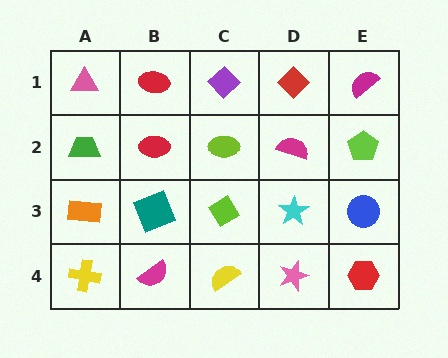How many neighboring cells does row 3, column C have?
4.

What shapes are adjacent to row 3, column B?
A red ellipse (row 2, column B), a magenta semicircle (row 4, column B), an orange rectangle (row 3, column A), a lime diamond (row 3, column C).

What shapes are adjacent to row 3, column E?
A lime pentagon (row 2, column E), a red hexagon (row 4, column E), a cyan star (row 3, column D).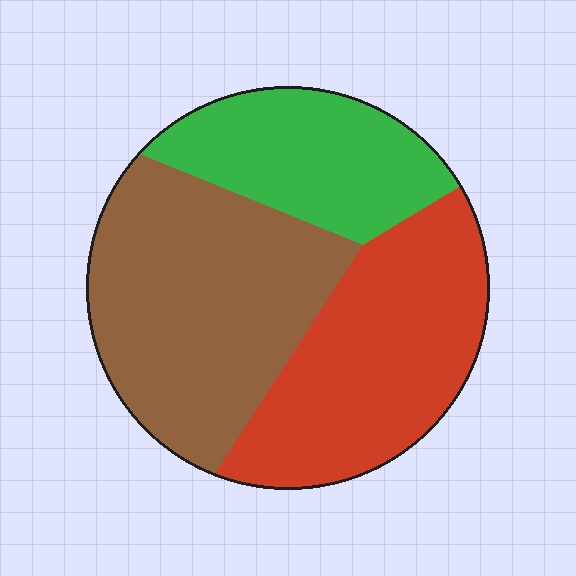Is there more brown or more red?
Brown.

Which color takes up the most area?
Brown, at roughly 40%.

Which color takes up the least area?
Green, at roughly 25%.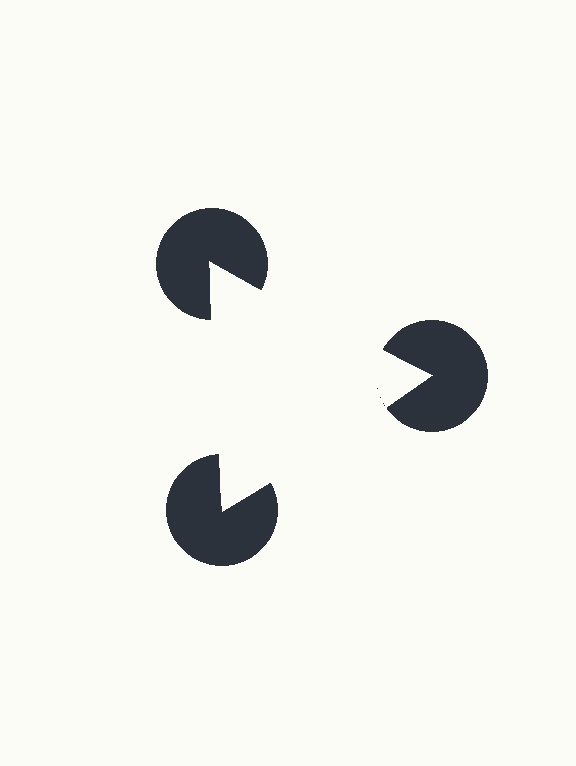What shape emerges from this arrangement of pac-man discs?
An illusory triangle — its edges are inferred from the aligned wedge cuts in the pac-man discs, not physically drawn.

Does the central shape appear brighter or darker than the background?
It typically appears slightly brighter than the background, even though no actual brightness change is drawn.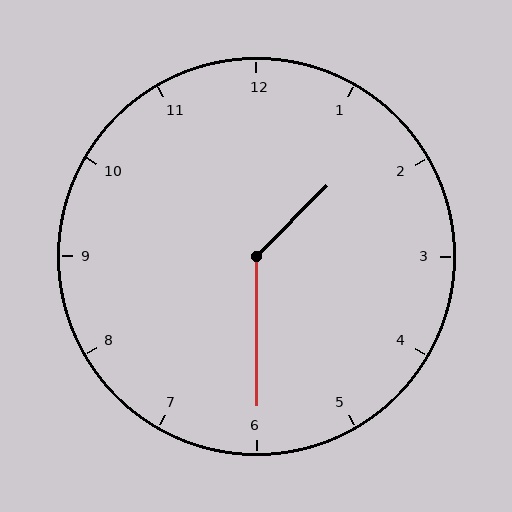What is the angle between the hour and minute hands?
Approximately 135 degrees.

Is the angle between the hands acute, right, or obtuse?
It is obtuse.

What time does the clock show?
1:30.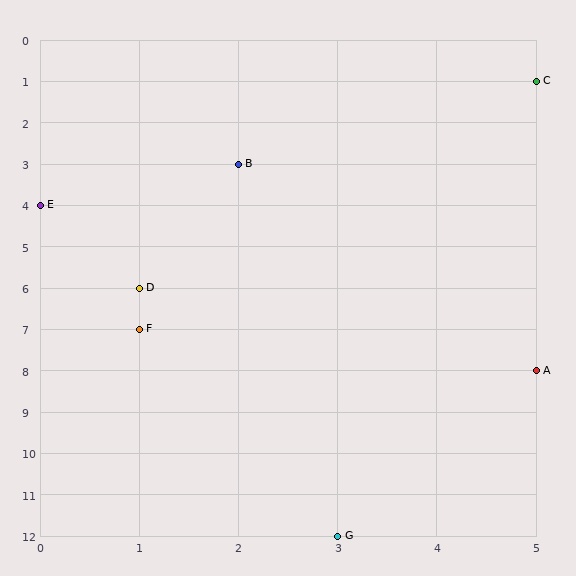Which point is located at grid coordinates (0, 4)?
Point E is at (0, 4).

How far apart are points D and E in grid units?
Points D and E are 1 column and 2 rows apart (about 2.2 grid units diagonally).